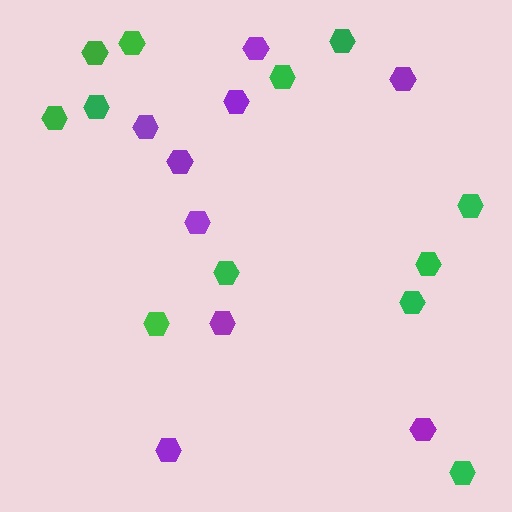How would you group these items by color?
There are 2 groups: one group of green hexagons (12) and one group of purple hexagons (9).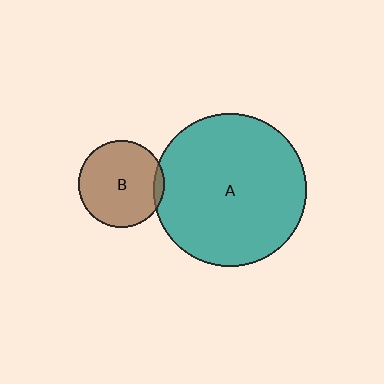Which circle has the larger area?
Circle A (teal).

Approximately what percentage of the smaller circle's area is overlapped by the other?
Approximately 5%.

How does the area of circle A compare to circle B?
Approximately 3.1 times.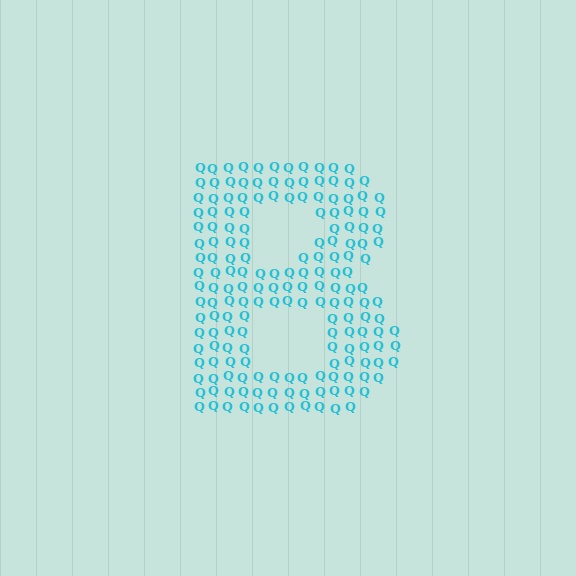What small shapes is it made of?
It is made of small letter Q's.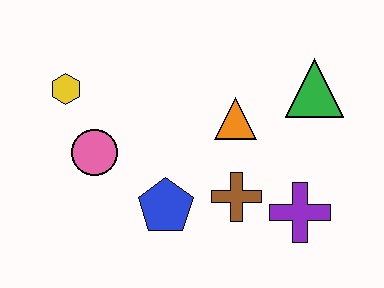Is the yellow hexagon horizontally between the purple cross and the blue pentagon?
No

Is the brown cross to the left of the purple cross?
Yes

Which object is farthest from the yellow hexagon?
The purple cross is farthest from the yellow hexagon.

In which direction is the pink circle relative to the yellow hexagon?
The pink circle is below the yellow hexagon.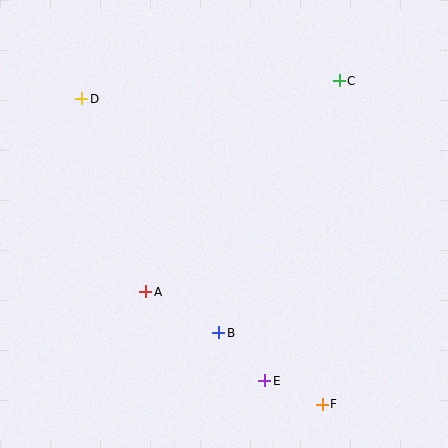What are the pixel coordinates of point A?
Point A is at (146, 292).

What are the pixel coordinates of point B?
Point B is at (219, 333).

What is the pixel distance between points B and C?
The distance between B and C is 279 pixels.